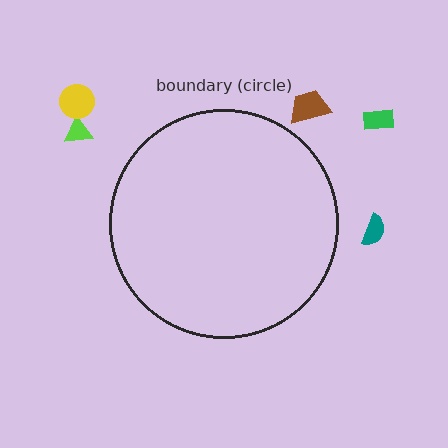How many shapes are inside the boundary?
0 inside, 5 outside.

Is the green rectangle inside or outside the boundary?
Outside.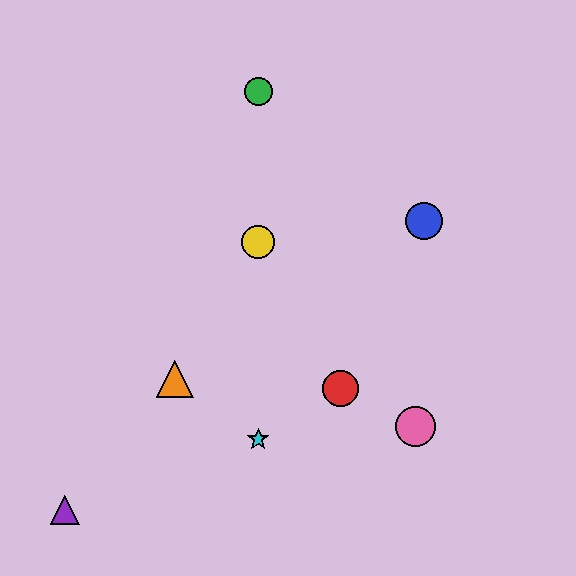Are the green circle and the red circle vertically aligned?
No, the green circle is at x≈258 and the red circle is at x≈340.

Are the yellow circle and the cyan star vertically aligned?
Yes, both are at x≈258.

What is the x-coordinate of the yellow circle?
The yellow circle is at x≈258.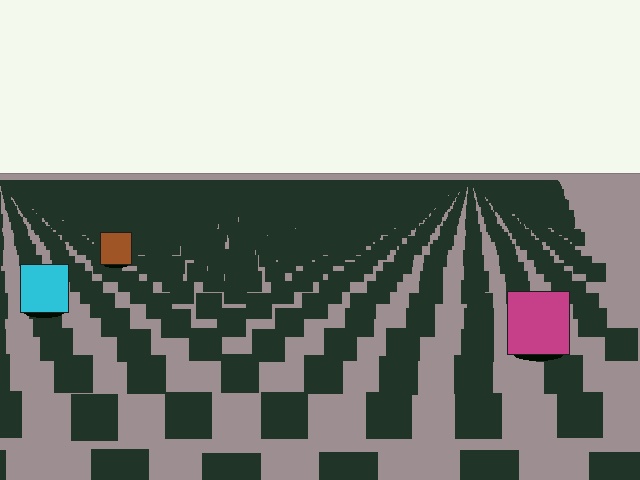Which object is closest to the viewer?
The magenta square is closest. The texture marks near it are larger and more spread out.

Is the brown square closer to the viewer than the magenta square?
No. The magenta square is closer — you can tell from the texture gradient: the ground texture is coarser near it.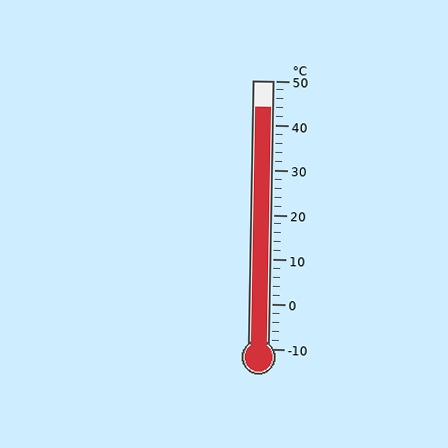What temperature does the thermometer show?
The thermometer shows approximately 44°C.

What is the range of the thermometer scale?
The thermometer scale ranges from -10°C to 50°C.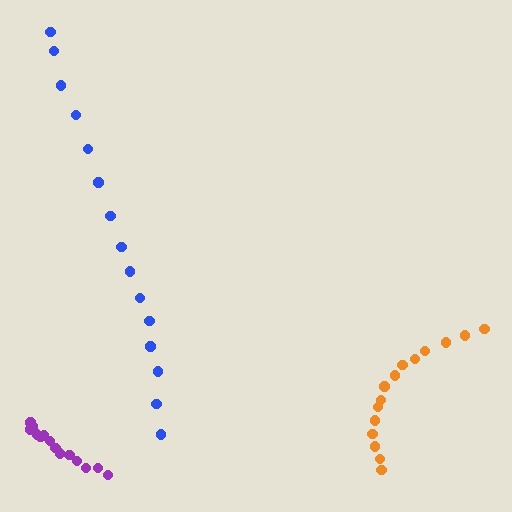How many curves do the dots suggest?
There are 3 distinct paths.